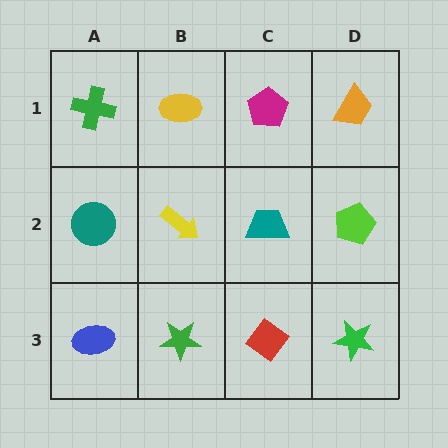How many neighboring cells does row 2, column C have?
4.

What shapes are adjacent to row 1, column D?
A lime pentagon (row 2, column D), a magenta pentagon (row 1, column C).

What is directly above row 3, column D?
A lime pentagon.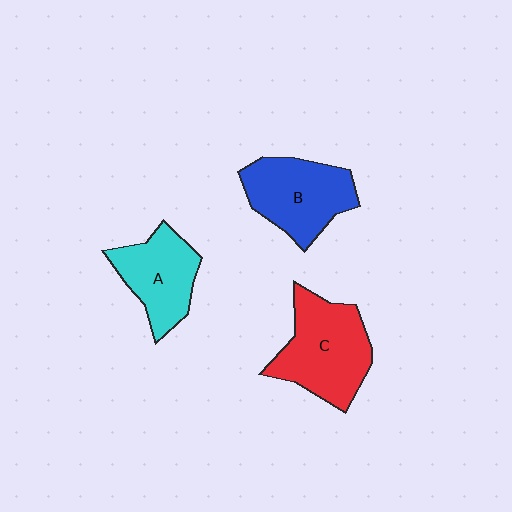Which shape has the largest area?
Shape C (red).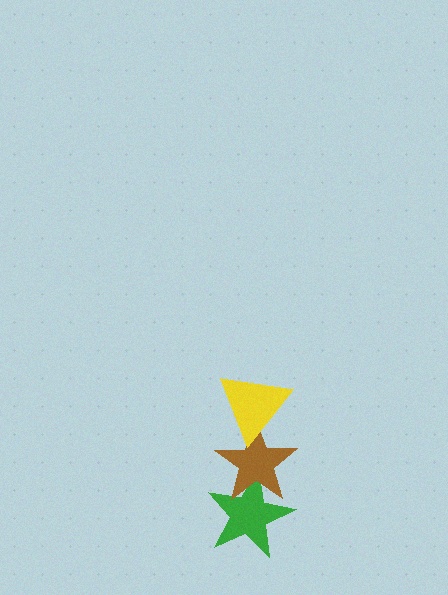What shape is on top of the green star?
The brown star is on top of the green star.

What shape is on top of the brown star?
The yellow triangle is on top of the brown star.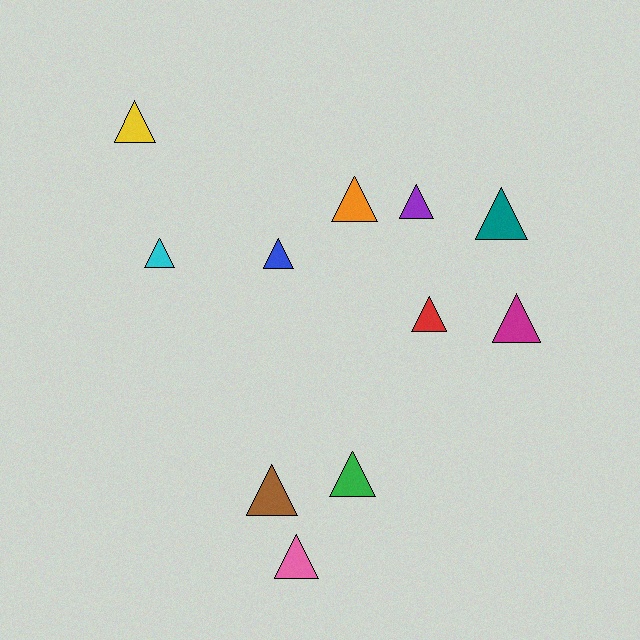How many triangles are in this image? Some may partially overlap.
There are 11 triangles.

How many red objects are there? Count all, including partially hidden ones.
There is 1 red object.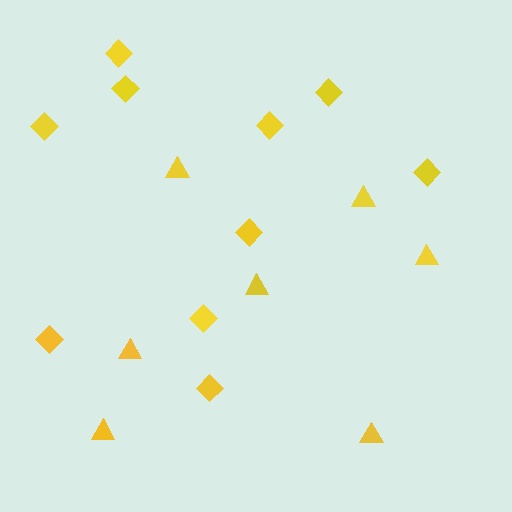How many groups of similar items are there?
There are 2 groups: one group of diamonds (10) and one group of triangles (7).